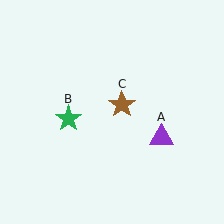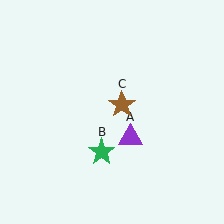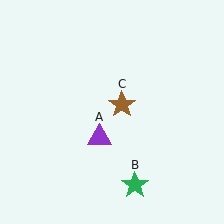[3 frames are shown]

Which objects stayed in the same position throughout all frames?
Brown star (object C) remained stationary.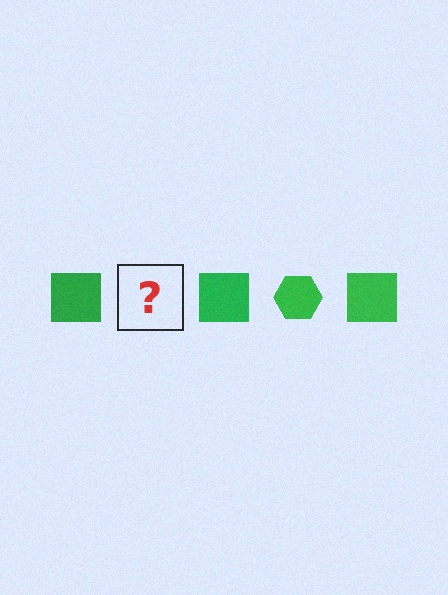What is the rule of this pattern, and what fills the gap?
The rule is that the pattern cycles through square, hexagon shapes in green. The gap should be filled with a green hexagon.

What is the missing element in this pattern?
The missing element is a green hexagon.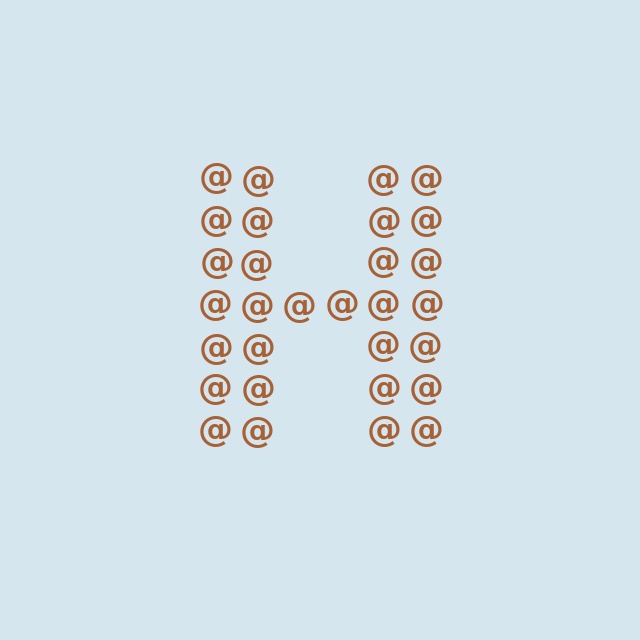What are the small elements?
The small elements are at signs.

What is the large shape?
The large shape is the letter H.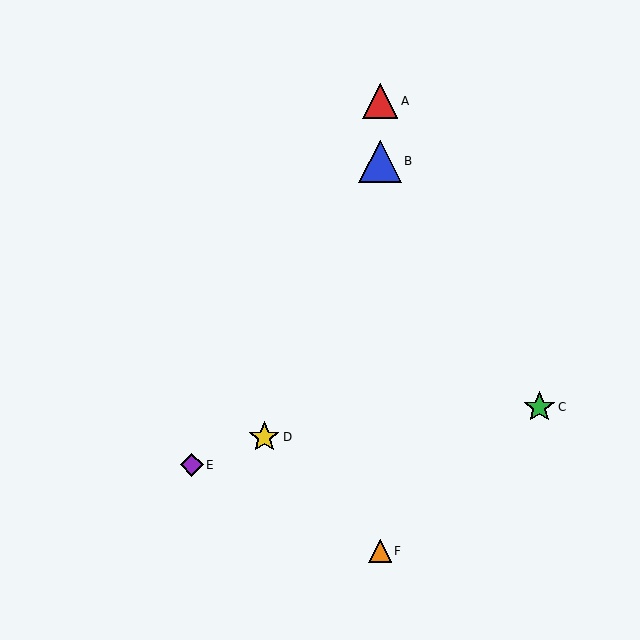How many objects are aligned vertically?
3 objects (A, B, F) are aligned vertically.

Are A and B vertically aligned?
Yes, both are at x≈380.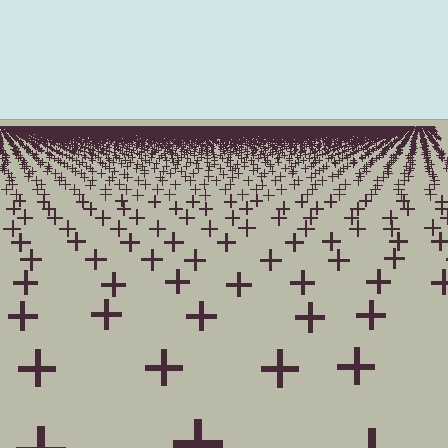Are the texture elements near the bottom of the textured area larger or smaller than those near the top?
Larger. Near the bottom, elements are closer to the viewer and appear at a bigger on-screen size.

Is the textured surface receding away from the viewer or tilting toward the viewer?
The surface is receding away from the viewer. Texture elements get smaller and denser toward the top.